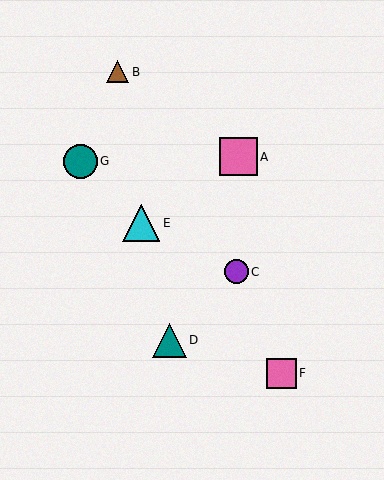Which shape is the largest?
The pink square (labeled A) is the largest.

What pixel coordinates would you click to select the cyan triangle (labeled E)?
Click at (141, 223) to select the cyan triangle E.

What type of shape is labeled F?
Shape F is a pink square.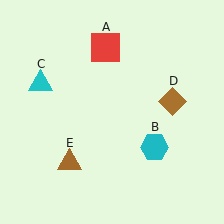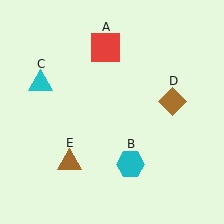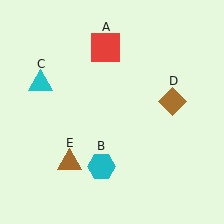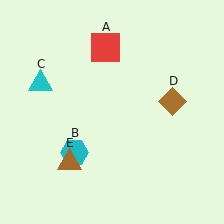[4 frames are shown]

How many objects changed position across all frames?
1 object changed position: cyan hexagon (object B).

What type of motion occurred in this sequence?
The cyan hexagon (object B) rotated clockwise around the center of the scene.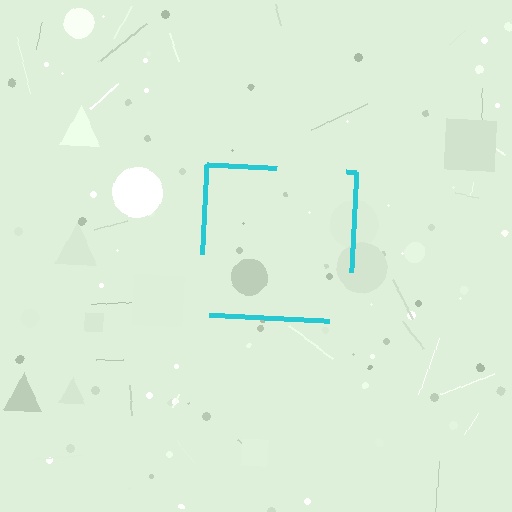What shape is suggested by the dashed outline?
The dashed outline suggests a square.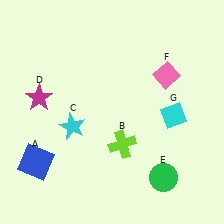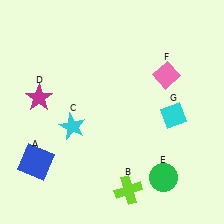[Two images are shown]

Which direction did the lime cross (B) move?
The lime cross (B) moved down.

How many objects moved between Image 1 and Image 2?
1 object moved between the two images.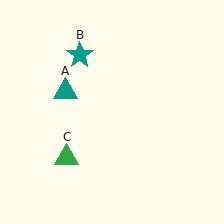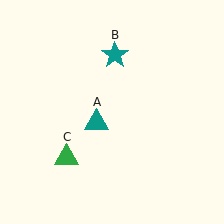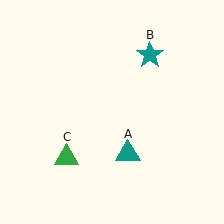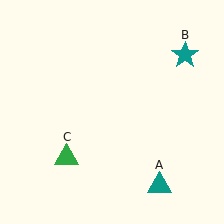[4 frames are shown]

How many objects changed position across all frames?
2 objects changed position: teal triangle (object A), teal star (object B).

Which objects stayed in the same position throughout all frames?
Green triangle (object C) remained stationary.